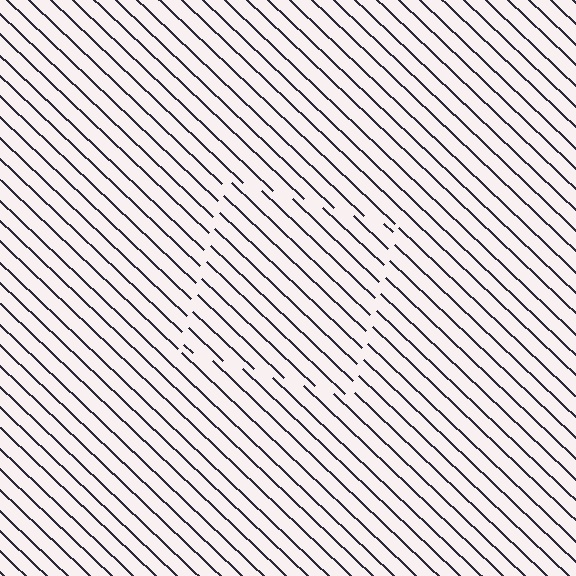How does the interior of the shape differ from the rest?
The interior of the shape contains the same grating, shifted by half a period — the contour is defined by the phase discontinuity where line-ends from the inner and outer gratings abut.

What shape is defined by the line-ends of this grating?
An illusory square. The interior of the shape contains the same grating, shifted by half a period — the contour is defined by the phase discontinuity where line-ends from the inner and outer gratings abut.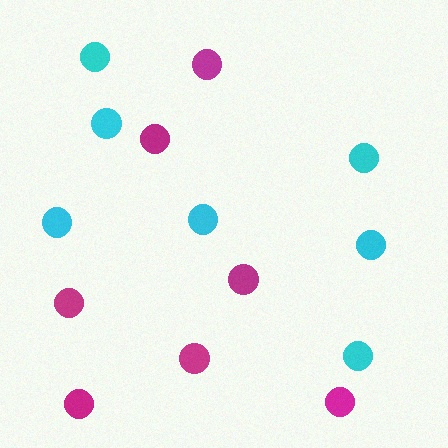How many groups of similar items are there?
There are 2 groups: one group of cyan circles (7) and one group of magenta circles (7).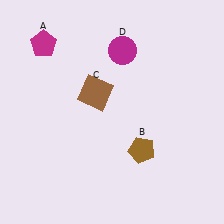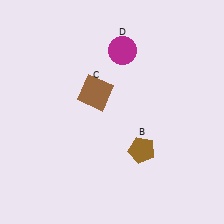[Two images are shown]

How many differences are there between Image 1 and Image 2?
There is 1 difference between the two images.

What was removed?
The magenta pentagon (A) was removed in Image 2.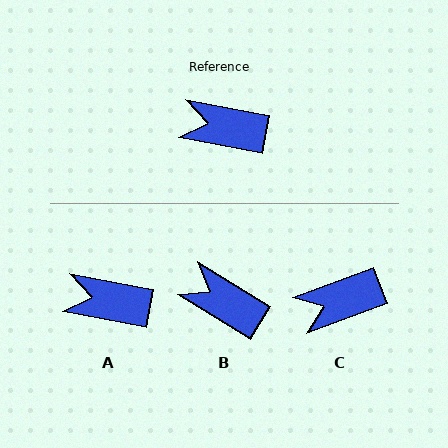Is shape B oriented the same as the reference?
No, it is off by about 22 degrees.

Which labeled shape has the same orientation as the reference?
A.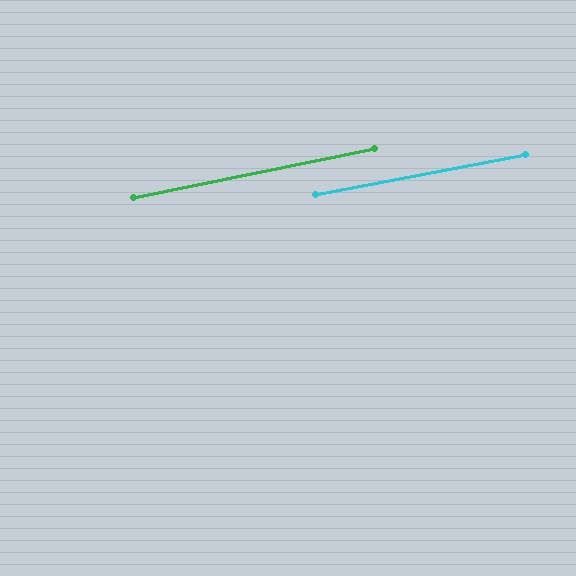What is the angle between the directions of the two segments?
Approximately 1 degree.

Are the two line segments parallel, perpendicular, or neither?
Parallel — their directions differ by only 0.7°.